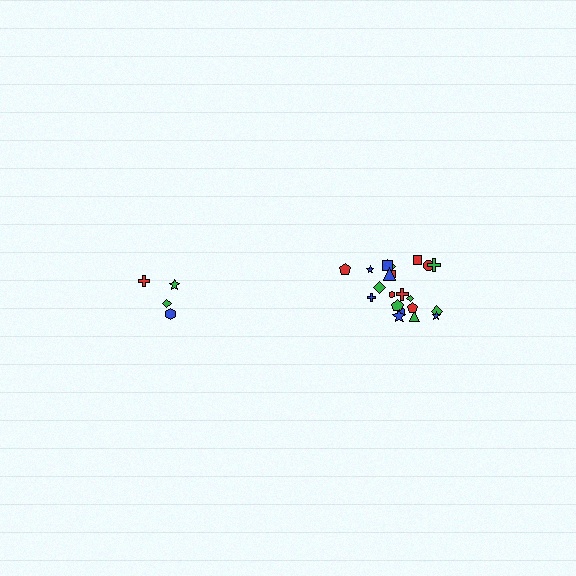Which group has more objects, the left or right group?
The right group.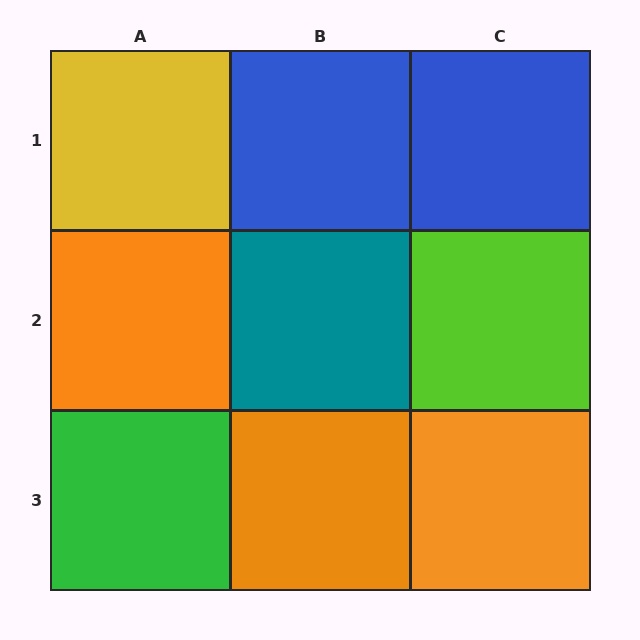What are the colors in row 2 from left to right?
Orange, teal, lime.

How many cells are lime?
1 cell is lime.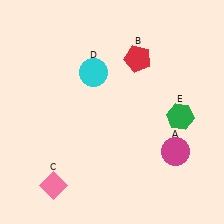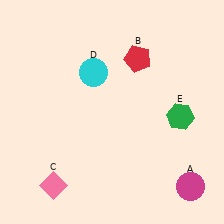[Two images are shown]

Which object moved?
The magenta circle (A) moved down.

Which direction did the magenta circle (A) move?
The magenta circle (A) moved down.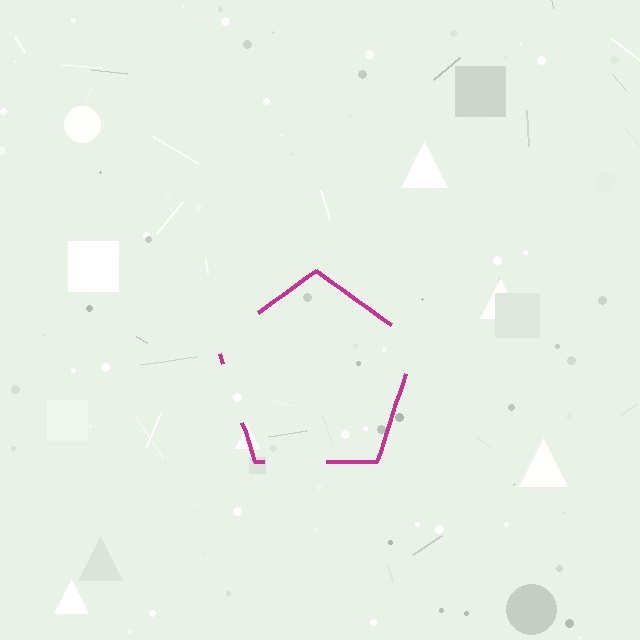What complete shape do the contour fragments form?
The contour fragments form a pentagon.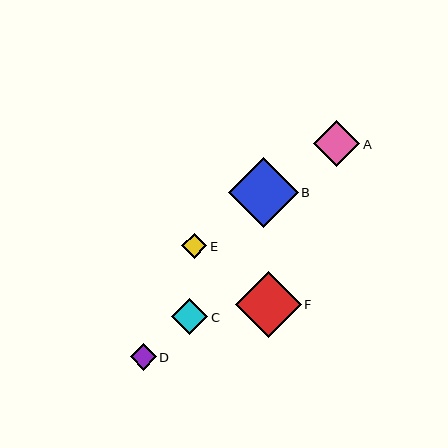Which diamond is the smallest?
Diamond E is the smallest with a size of approximately 25 pixels.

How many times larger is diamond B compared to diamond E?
Diamond B is approximately 2.8 times the size of diamond E.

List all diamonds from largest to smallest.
From largest to smallest: B, F, A, C, D, E.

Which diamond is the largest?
Diamond B is the largest with a size of approximately 70 pixels.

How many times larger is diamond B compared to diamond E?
Diamond B is approximately 2.8 times the size of diamond E.